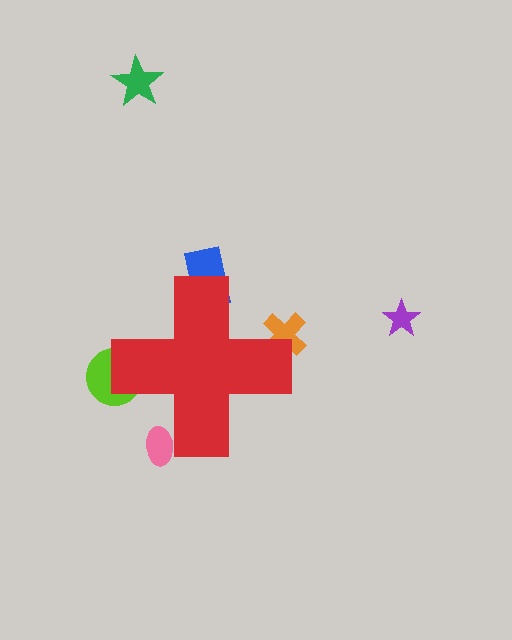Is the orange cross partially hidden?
Yes, the orange cross is partially hidden behind the red cross.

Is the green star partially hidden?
No, the green star is fully visible.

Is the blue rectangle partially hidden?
Yes, the blue rectangle is partially hidden behind the red cross.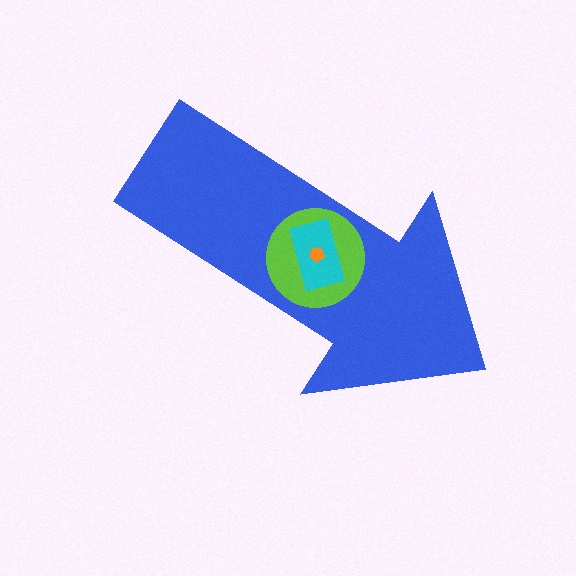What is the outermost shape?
The blue arrow.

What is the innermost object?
The orange pentagon.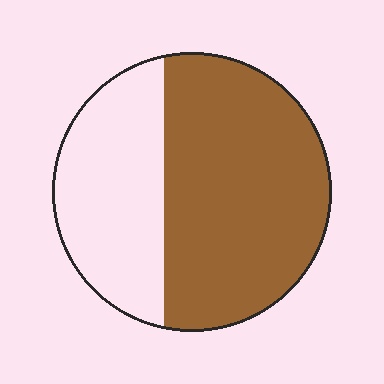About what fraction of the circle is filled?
About five eighths (5/8).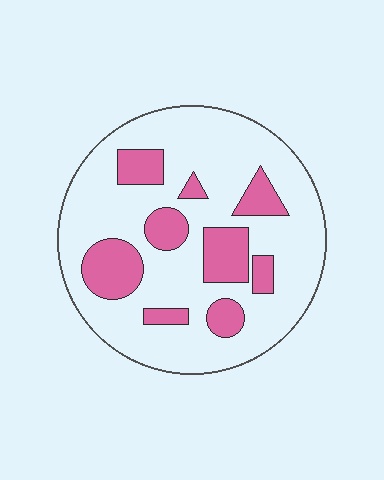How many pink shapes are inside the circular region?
9.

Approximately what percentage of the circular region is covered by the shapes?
Approximately 25%.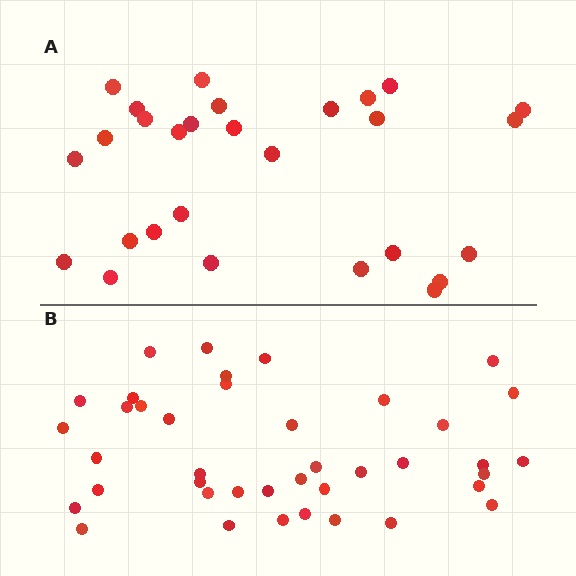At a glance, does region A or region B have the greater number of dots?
Region B (the bottom region) has more dots.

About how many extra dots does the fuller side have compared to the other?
Region B has roughly 12 or so more dots than region A.